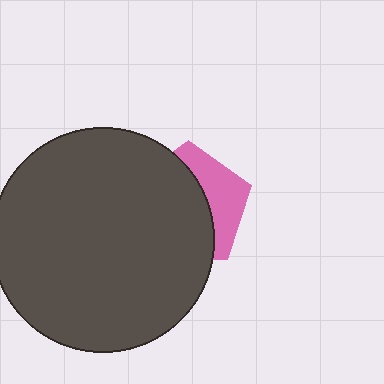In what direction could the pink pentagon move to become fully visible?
The pink pentagon could move right. That would shift it out from behind the dark gray circle entirely.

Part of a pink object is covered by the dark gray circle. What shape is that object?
It is a pentagon.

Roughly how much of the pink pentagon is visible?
A small part of it is visible (roughly 35%).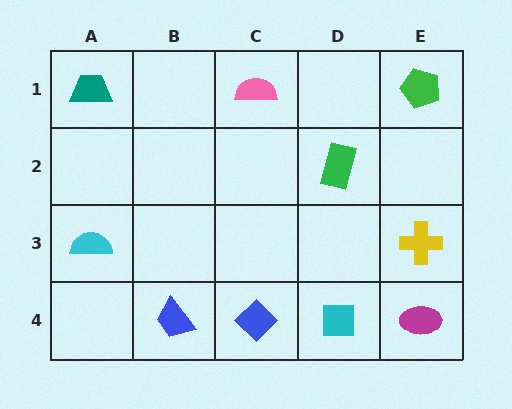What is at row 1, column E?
A green pentagon.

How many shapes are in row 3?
2 shapes.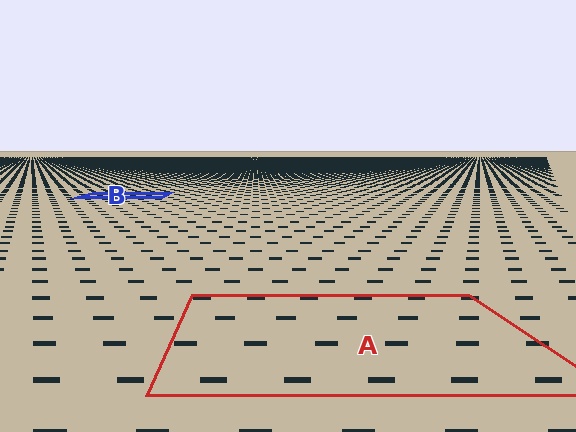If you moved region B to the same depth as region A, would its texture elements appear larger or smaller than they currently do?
They would appear larger. At a closer depth, the same texture elements are projected at a bigger on-screen size.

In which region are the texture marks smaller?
The texture marks are smaller in region B, because it is farther away.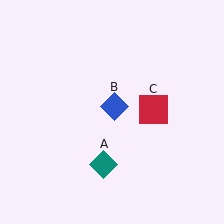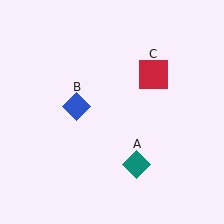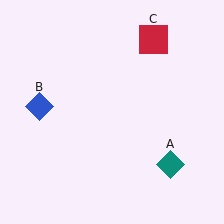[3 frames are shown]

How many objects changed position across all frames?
3 objects changed position: teal diamond (object A), blue diamond (object B), red square (object C).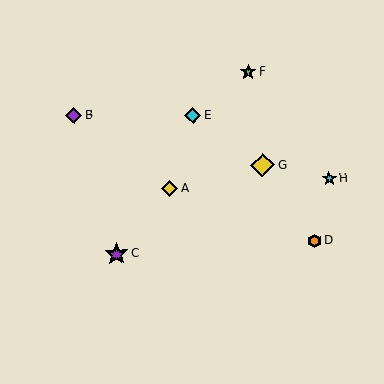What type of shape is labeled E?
Shape E is a cyan diamond.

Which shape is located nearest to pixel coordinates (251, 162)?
The yellow diamond (labeled G) at (263, 165) is nearest to that location.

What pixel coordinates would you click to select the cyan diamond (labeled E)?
Click at (193, 116) to select the cyan diamond E.